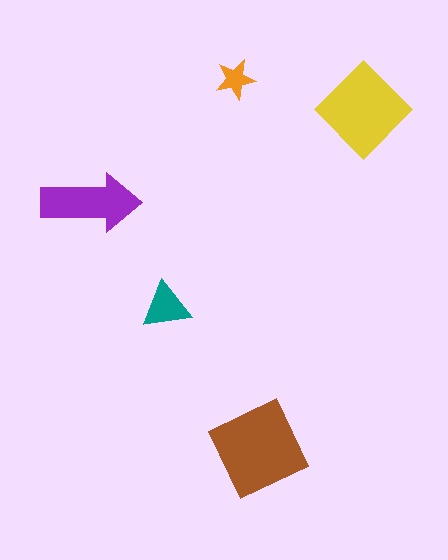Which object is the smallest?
The orange star.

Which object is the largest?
The brown square.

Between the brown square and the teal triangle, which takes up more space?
The brown square.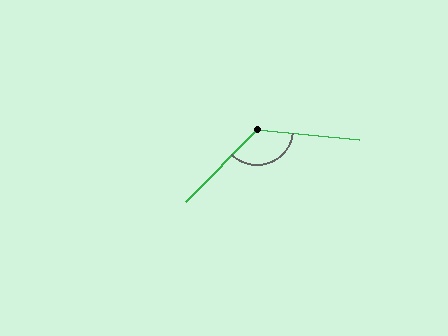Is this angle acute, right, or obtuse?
It is obtuse.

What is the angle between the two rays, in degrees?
Approximately 129 degrees.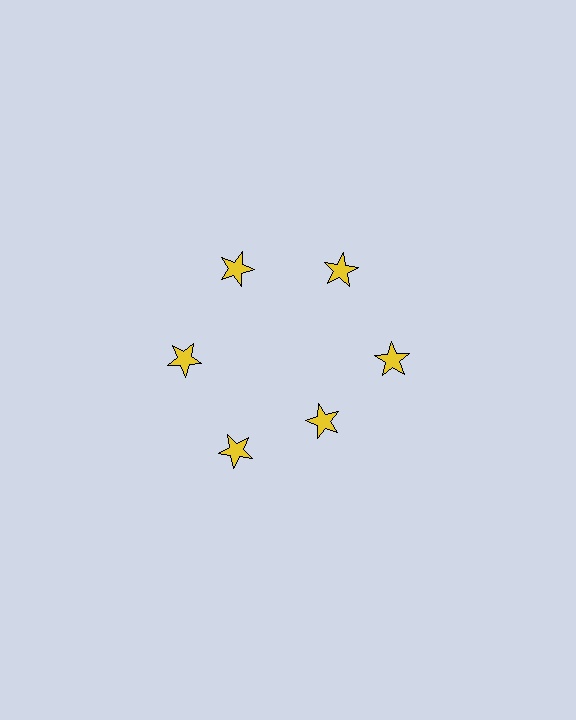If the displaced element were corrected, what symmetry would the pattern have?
It would have 6-fold rotational symmetry — the pattern would map onto itself every 60 degrees.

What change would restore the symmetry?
The symmetry would be restored by moving it outward, back onto the ring so that all 6 stars sit at equal angles and equal distance from the center.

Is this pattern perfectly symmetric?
No. The 6 yellow stars are arranged in a ring, but one element near the 5 o'clock position is pulled inward toward the center, breaking the 6-fold rotational symmetry.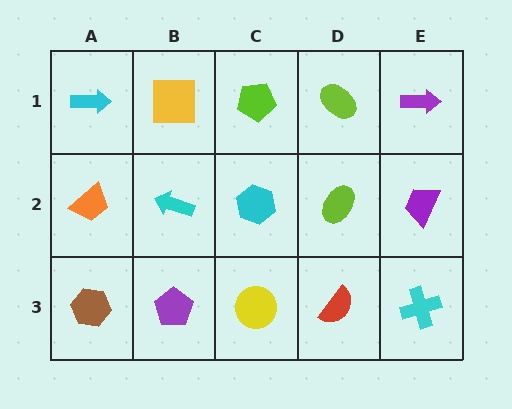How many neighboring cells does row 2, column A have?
3.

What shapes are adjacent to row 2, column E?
A purple arrow (row 1, column E), a cyan cross (row 3, column E), a lime ellipse (row 2, column D).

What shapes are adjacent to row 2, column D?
A lime ellipse (row 1, column D), a red semicircle (row 3, column D), a cyan hexagon (row 2, column C), a purple trapezoid (row 2, column E).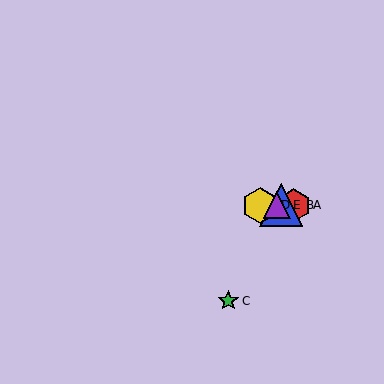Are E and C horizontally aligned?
No, E is at y≈205 and C is at y≈301.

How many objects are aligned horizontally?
4 objects (A, B, D, E) are aligned horizontally.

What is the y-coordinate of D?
Object D is at y≈205.